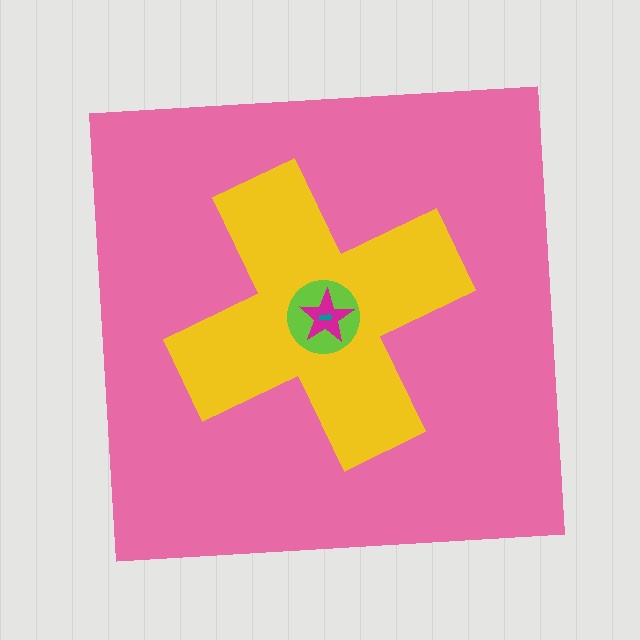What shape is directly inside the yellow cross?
The lime circle.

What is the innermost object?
The teal arrow.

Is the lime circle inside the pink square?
Yes.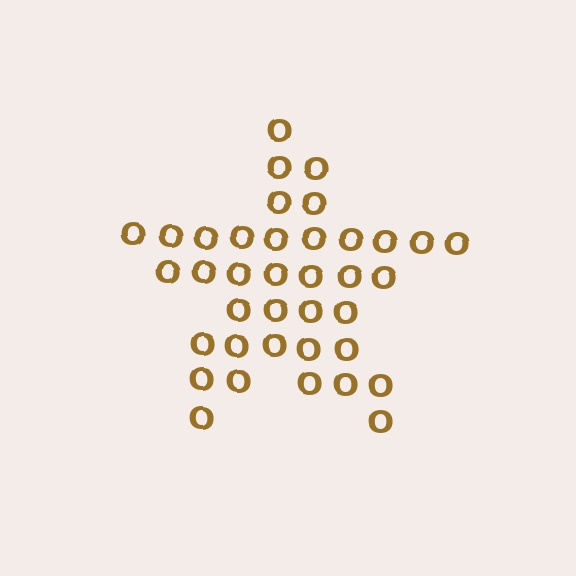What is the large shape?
The large shape is a star.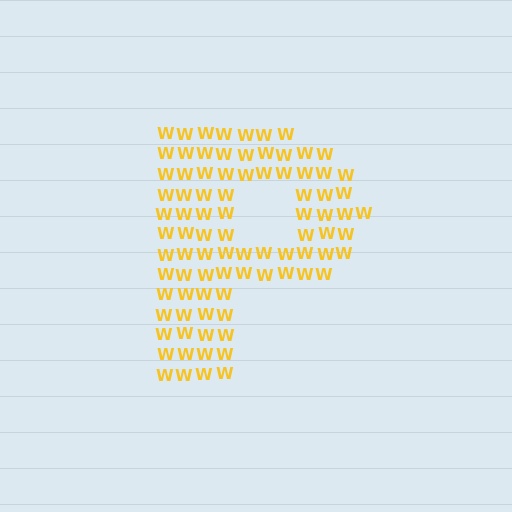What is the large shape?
The large shape is the letter P.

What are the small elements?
The small elements are letter W's.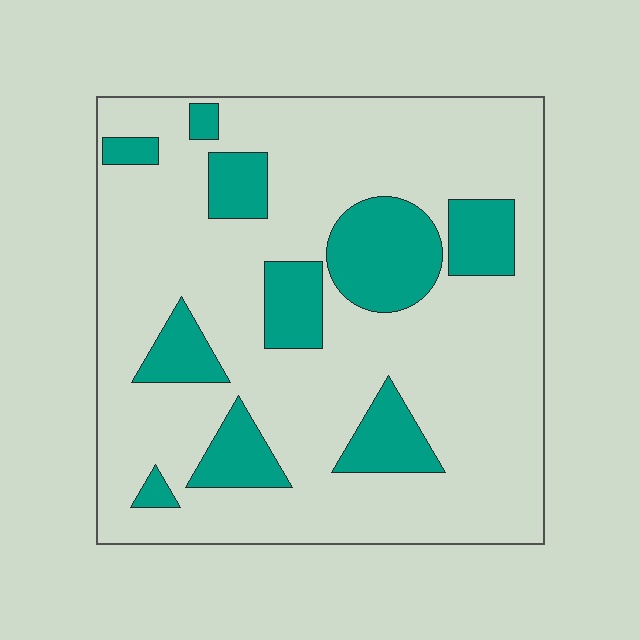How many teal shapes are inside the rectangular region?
10.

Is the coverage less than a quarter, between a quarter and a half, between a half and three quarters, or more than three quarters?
Less than a quarter.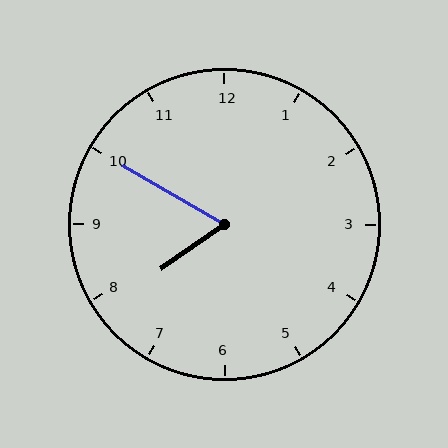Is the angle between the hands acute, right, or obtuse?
It is acute.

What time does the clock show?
7:50.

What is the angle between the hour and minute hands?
Approximately 65 degrees.